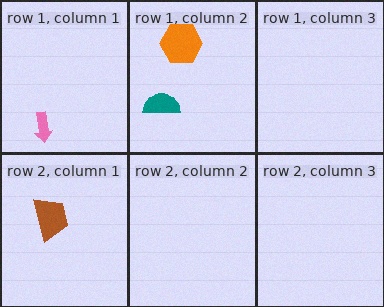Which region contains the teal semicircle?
The row 1, column 2 region.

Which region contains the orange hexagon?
The row 1, column 2 region.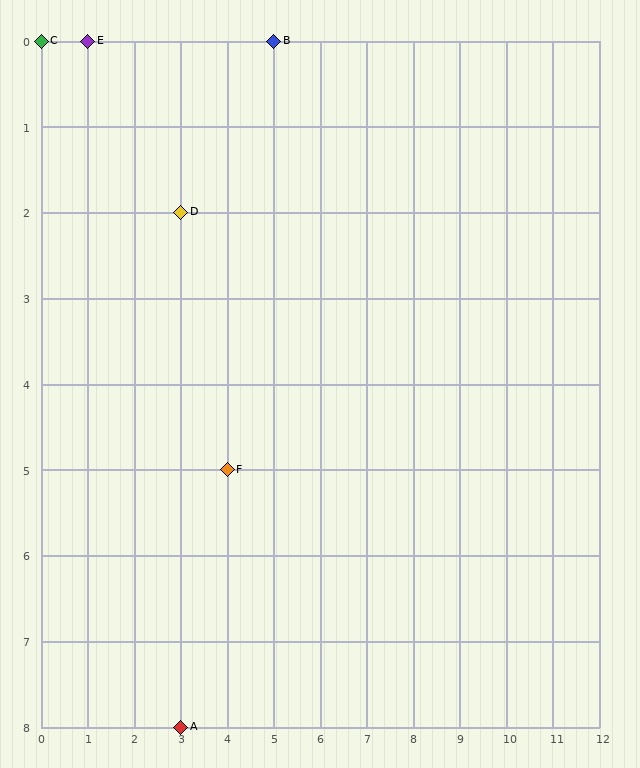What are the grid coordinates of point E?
Point E is at grid coordinates (1, 0).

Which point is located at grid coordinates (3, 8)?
Point A is at (3, 8).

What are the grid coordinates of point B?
Point B is at grid coordinates (5, 0).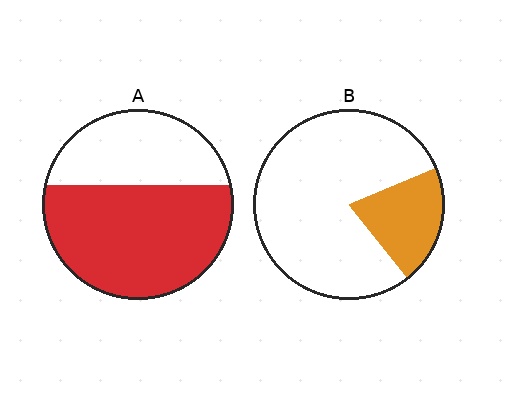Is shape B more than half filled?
No.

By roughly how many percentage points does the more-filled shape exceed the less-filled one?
By roughly 40 percentage points (A over B).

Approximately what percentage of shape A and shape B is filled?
A is approximately 65% and B is approximately 20%.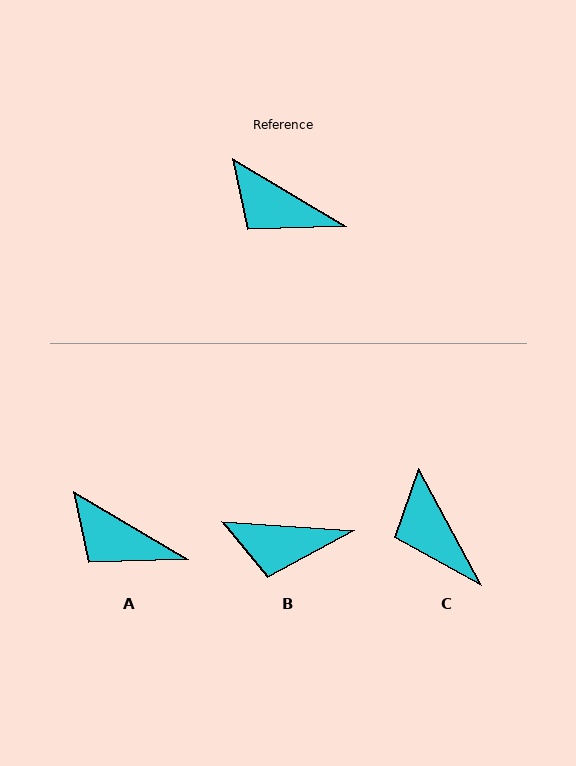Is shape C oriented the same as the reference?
No, it is off by about 31 degrees.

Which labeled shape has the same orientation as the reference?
A.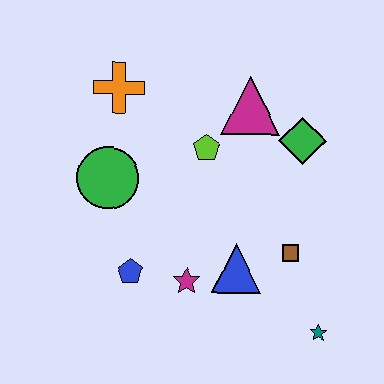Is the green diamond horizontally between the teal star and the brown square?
Yes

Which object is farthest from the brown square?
The orange cross is farthest from the brown square.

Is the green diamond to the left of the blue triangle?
No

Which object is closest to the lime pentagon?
The magenta triangle is closest to the lime pentagon.